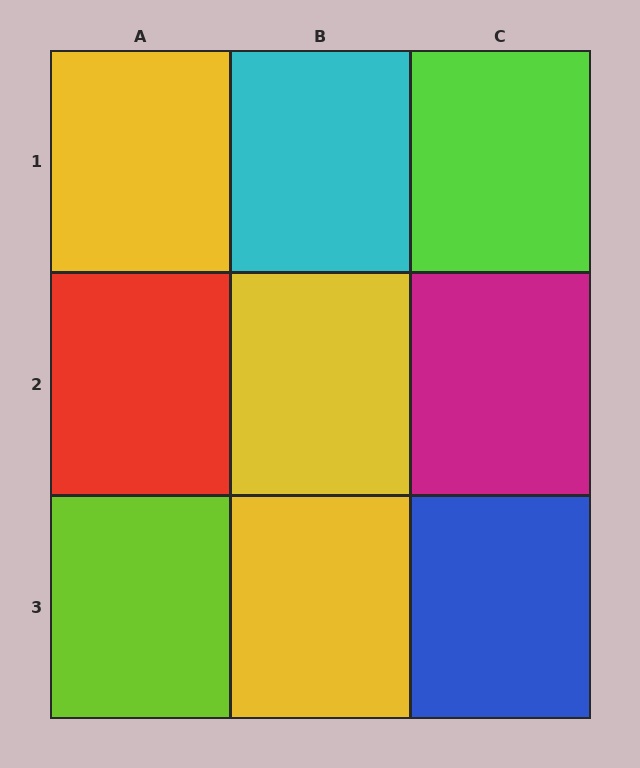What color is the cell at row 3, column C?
Blue.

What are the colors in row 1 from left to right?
Yellow, cyan, lime.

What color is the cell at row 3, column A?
Lime.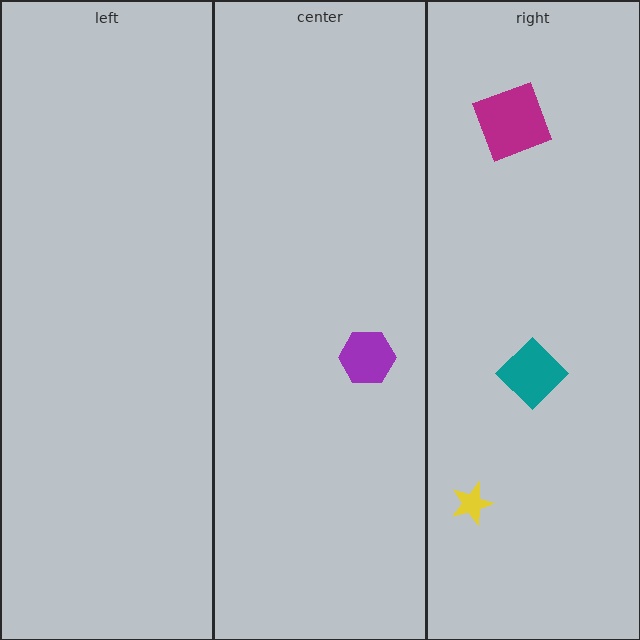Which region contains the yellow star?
The right region.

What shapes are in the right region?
The magenta square, the yellow star, the teal diamond.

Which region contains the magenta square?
The right region.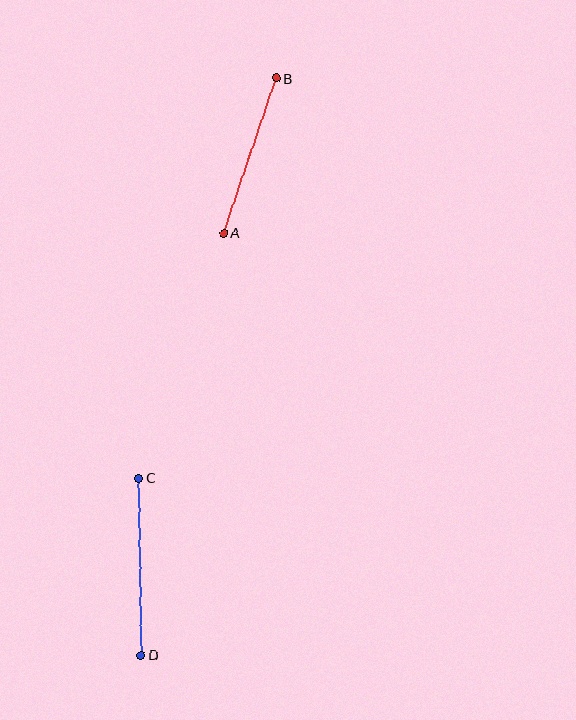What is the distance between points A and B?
The distance is approximately 163 pixels.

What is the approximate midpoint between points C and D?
The midpoint is at approximately (140, 567) pixels.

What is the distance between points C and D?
The distance is approximately 177 pixels.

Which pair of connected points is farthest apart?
Points C and D are farthest apart.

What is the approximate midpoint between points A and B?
The midpoint is at approximately (250, 155) pixels.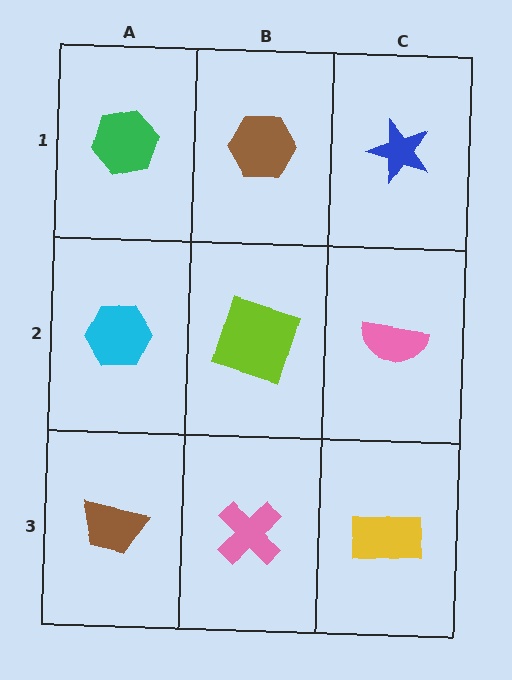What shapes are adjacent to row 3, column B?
A lime square (row 2, column B), a brown trapezoid (row 3, column A), a yellow rectangle (row 3, column C).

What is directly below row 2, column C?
A yellow rectangle.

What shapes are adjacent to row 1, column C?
A pink semicircle (row 2, column C), a brown hexagon (row 1, column B).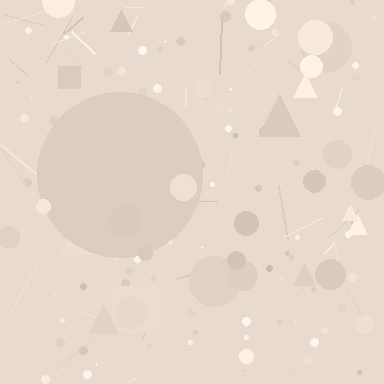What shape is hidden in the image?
A circle is hidden in the image.